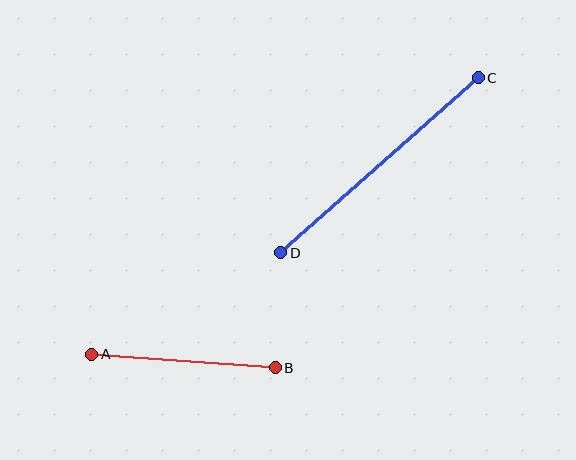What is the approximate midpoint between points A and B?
The midpoint is at approximately (183, 361) pixels.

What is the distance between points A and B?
The distance is approximately 184 pixels.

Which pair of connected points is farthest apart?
Points C and D are farthest apart.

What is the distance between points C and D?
The distance is approximately 264 pixels.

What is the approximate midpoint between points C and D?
The midpoint is at approximately (380, 165) pixels.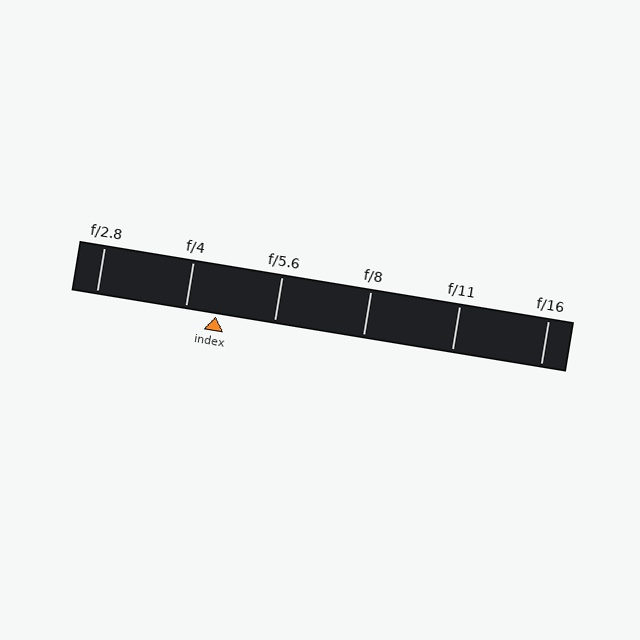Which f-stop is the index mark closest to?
The index mark is closest to f/4.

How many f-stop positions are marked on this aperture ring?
There are 6 f-stop positions marked.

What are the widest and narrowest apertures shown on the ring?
The widest aperture shown is f/2.8 and the narrowest is f/16.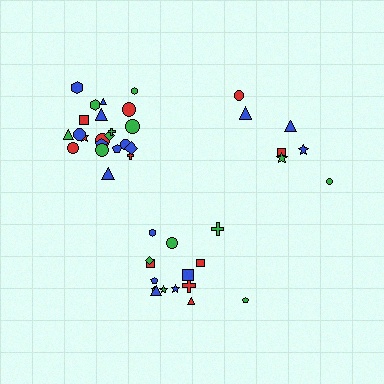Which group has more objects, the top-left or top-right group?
The top-left group.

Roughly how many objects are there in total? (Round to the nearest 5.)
Roughly 45 objects in total.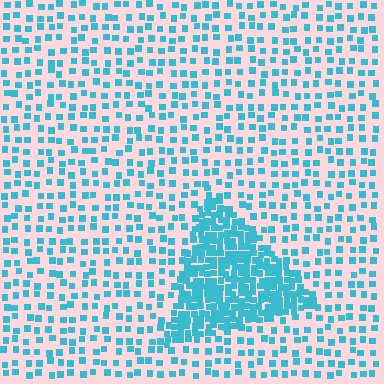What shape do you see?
I see a triangle.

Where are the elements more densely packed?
The elements are more densely packed inside the triangle boundary.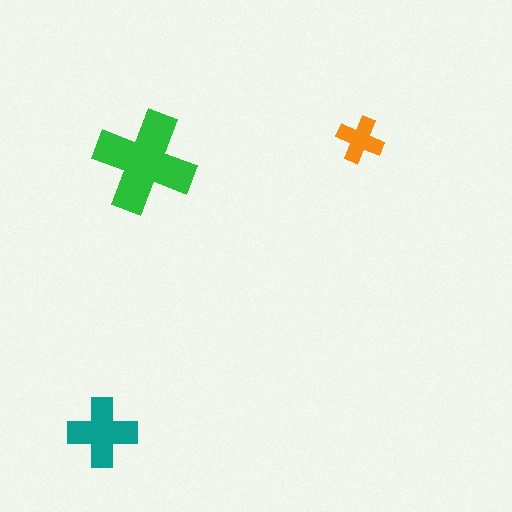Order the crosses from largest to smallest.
the green one, the teal one, the orange one.